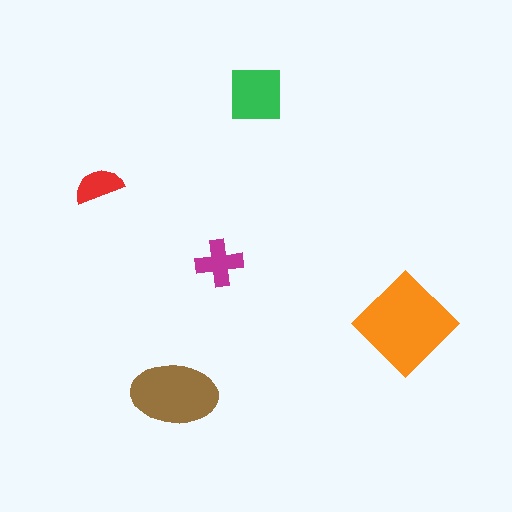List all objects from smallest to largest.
The red semicircle, the magenta cross, the green square, the brown ellipse, the orange diamond.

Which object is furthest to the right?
The orange diamond is rightmost.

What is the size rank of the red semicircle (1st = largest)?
5th.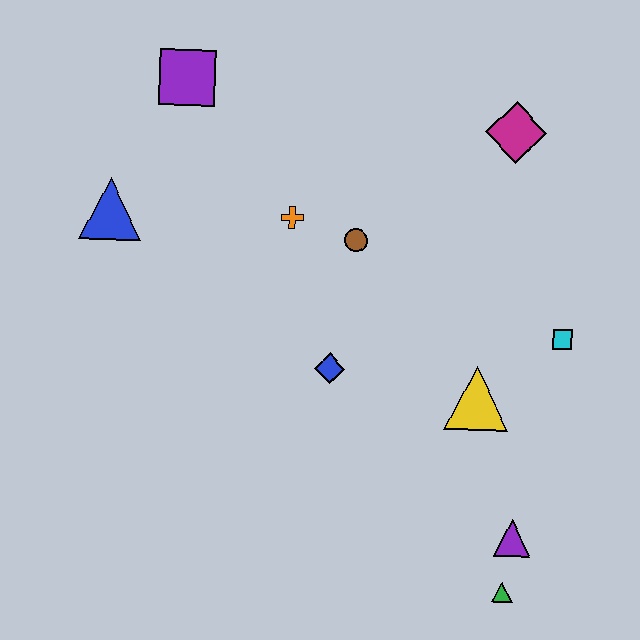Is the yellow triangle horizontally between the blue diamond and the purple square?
No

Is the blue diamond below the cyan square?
Yes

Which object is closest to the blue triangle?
The purple square is closest to the blue triangle.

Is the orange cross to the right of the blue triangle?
Yes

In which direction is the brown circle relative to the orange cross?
The brown circle is to the right of the orange cross.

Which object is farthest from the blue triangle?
The green triangle is farthest from the blue triangle.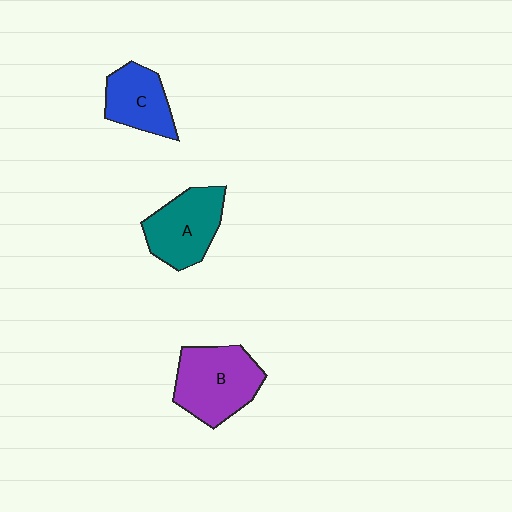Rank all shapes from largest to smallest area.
From largest to smallest: B (purple), A (teal), C (blue).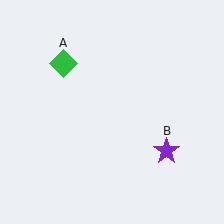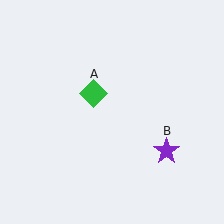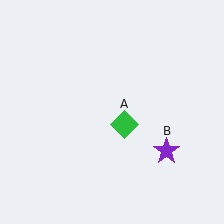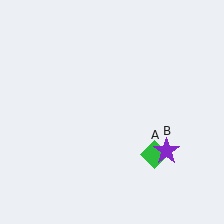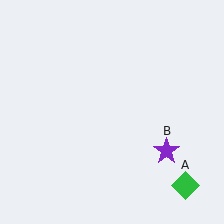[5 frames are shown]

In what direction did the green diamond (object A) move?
The green diamond (object A) moved down and to the right.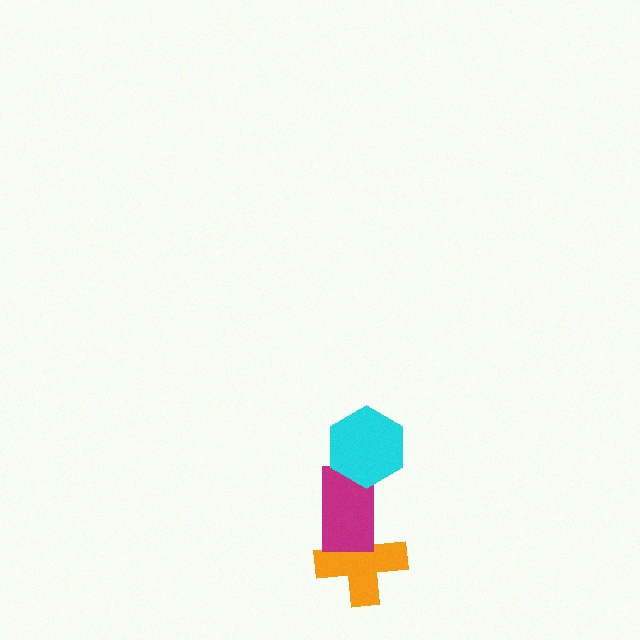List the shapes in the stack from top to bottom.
From top to bottom: the cyan hexagon, the magenta rectangle, the orange cross.